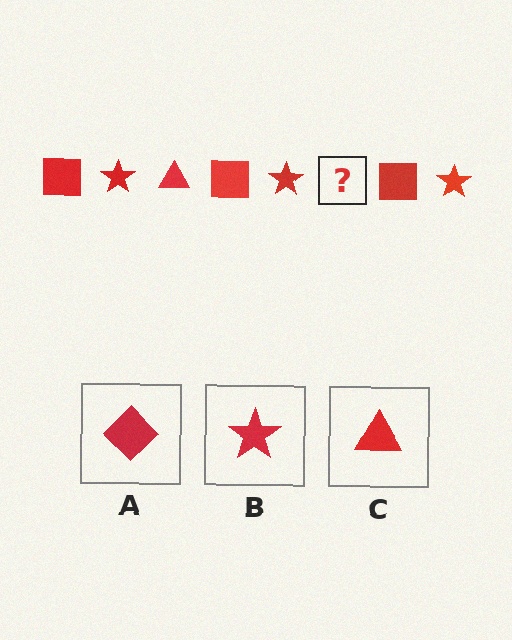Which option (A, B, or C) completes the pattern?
C.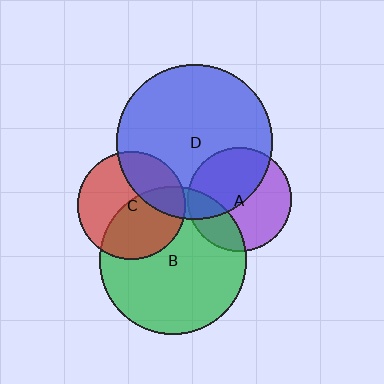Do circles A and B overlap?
Yes.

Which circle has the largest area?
Circle D (blue).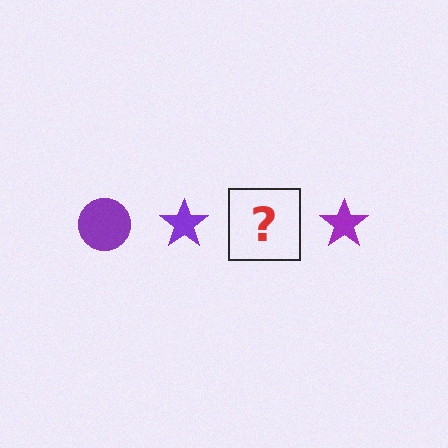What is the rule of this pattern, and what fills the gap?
The rule is that the pattern cycles through circle, star shapes in purple. The gap should be filled with a purple circle.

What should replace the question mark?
The question mark should be replaced with a purple circle.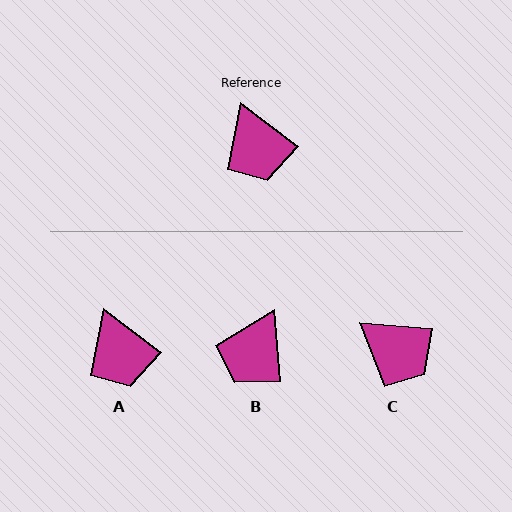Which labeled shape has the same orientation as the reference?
A.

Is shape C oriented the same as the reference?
No, it is off by about 32 degrees.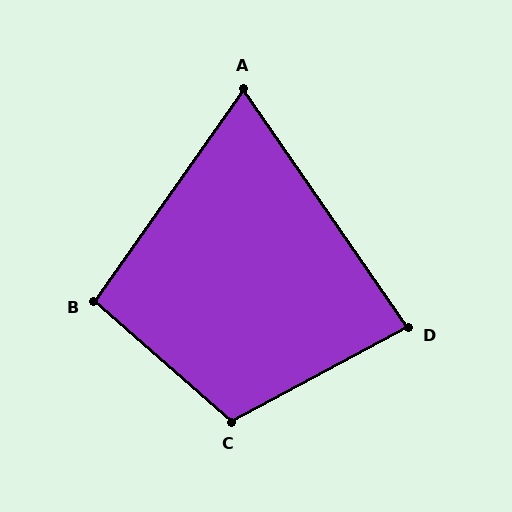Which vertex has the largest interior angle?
C, at approximately 110 degrees.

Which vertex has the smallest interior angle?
A, at approximately 70 degrees.